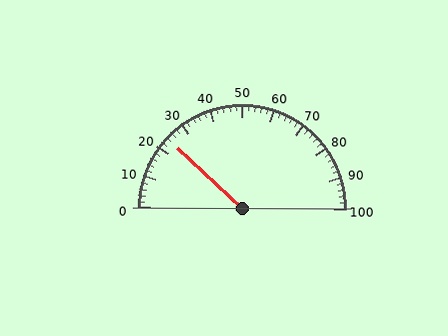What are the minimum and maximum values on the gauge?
The gauge ranges from 0 to 100.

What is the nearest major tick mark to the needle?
The nearest major tick mark is 20.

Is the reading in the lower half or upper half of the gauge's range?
The reading is in the lower half of the range (0 to 100).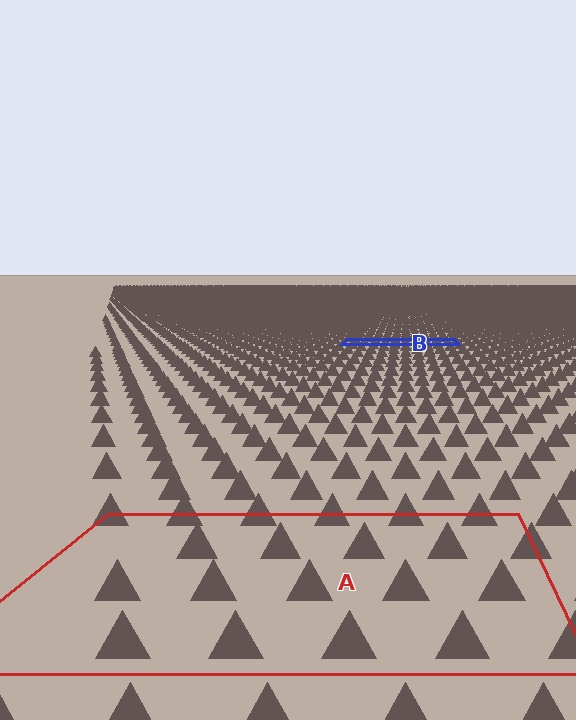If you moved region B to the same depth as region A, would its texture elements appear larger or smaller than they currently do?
They would appear larger. At a closer depth, the same texture elements are projected at a bigger on-screen size.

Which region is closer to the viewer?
Region A is closer. The texture elements there are larger and more spread out.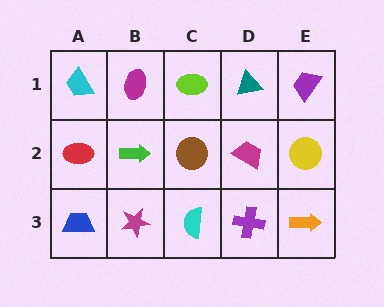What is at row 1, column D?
A teal triangle.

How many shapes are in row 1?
5 shapes.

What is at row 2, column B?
A green arrow.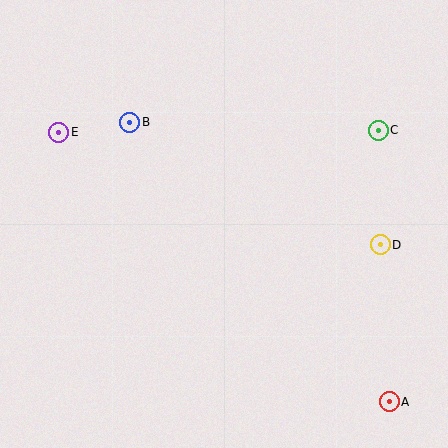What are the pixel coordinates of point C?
Point C is at (378, 130).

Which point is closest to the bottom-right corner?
Point A is closest to the bottom-right corner.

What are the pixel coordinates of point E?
Point E is at (59, 132).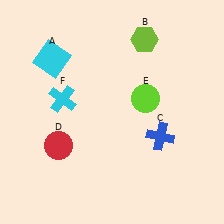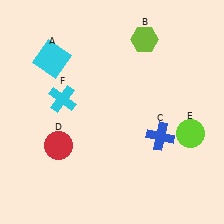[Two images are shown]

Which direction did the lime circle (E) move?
The lime circle (E) moved right.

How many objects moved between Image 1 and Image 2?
1 object moved between the two images.